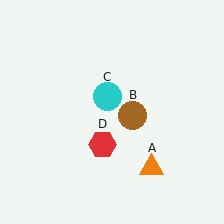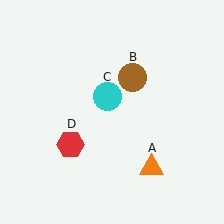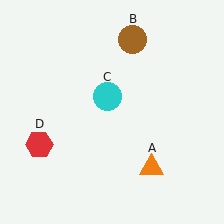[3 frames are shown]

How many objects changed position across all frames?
2 objects changed position: brown circle (object B), red hexagon (object D).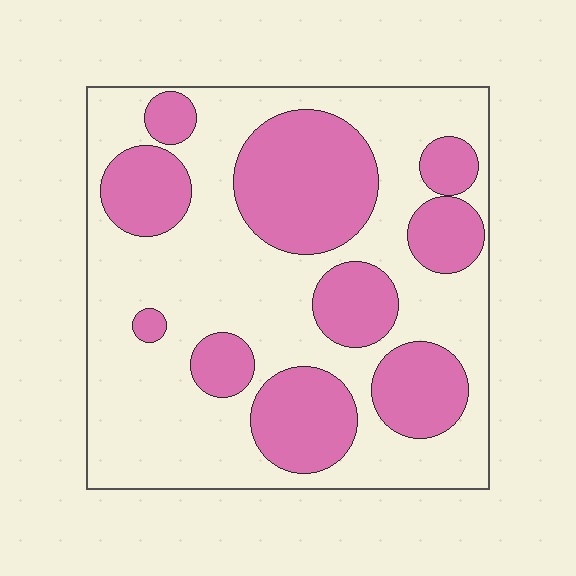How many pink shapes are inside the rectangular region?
10.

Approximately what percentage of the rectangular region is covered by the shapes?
Approximately 35%.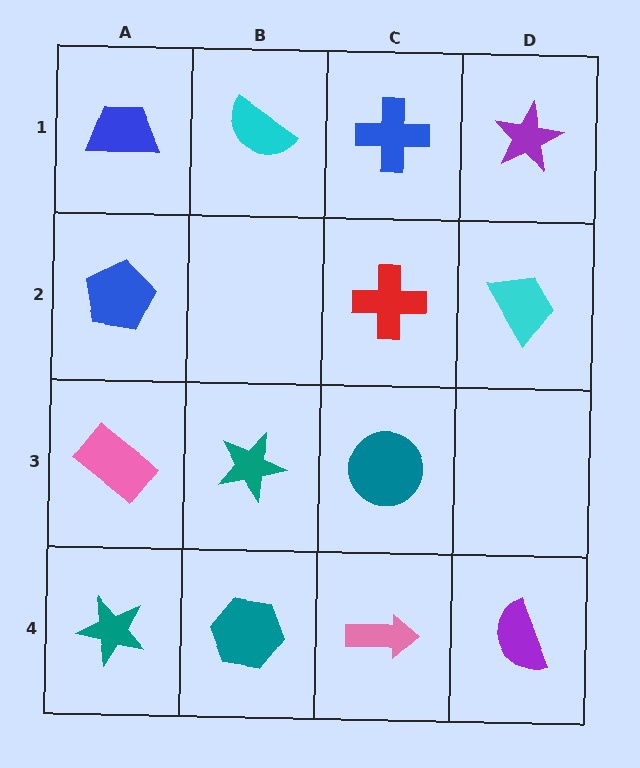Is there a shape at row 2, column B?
No, that cell is empty.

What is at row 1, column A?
A blue trapezoid.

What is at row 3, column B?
A teal star.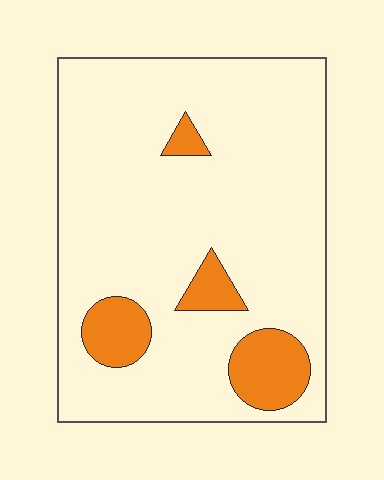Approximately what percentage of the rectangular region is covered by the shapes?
Approximately 15%.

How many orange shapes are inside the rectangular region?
4.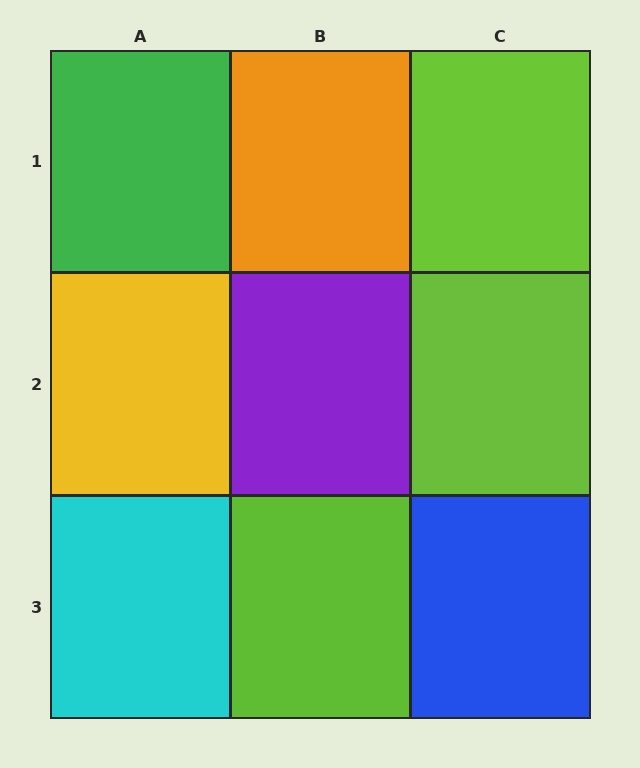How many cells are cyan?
1 cell is cyan.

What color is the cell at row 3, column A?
Cyan.